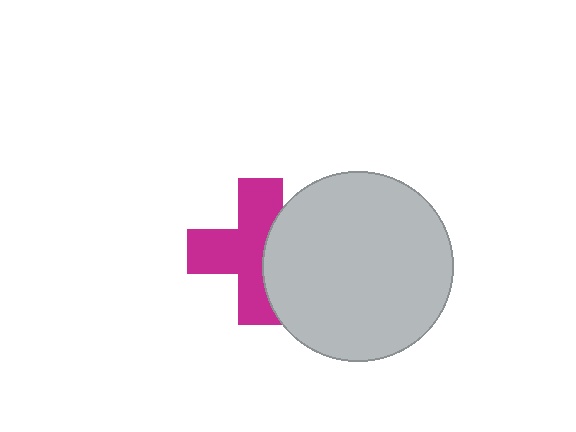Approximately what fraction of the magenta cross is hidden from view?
Roughly 35% of the magenta cross is hidden behind the light gray circle.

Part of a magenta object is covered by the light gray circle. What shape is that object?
It is a cross.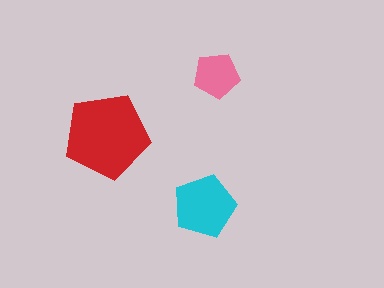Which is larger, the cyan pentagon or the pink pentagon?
The cyan one.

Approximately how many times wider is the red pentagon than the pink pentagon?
About 2 times wider.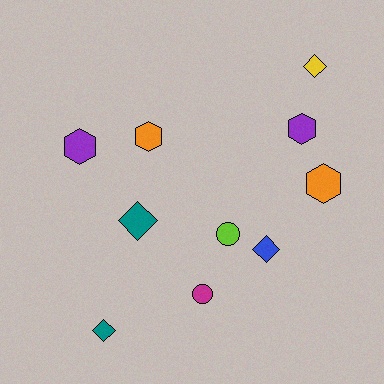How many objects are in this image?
There are 10 objects.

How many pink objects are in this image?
There are no pink objects.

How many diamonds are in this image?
There are 4 diamonds.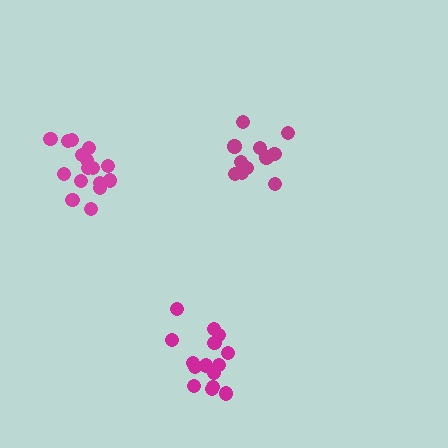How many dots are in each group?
Group 1: 11 dots, Group 2: 15 dots, Group 3: 16 dots (42 total).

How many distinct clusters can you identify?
There are 3 distinct clusters.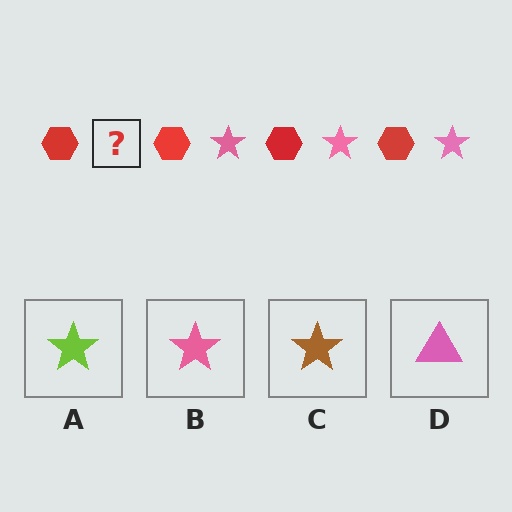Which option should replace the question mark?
Option B.